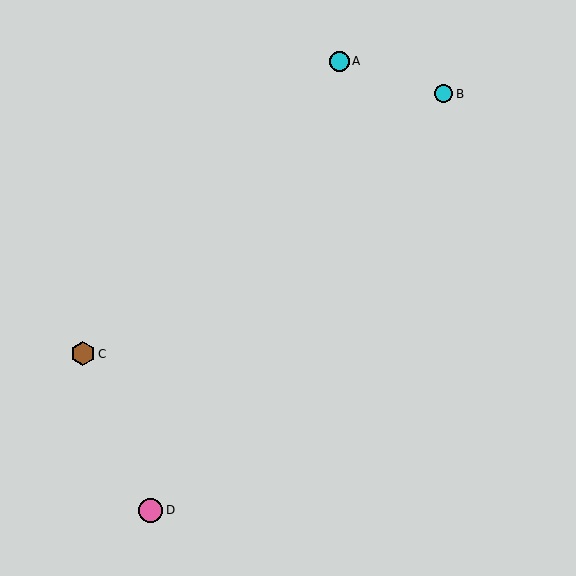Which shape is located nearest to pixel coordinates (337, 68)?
The cyan circle (labeled A) at (339, 61) is nearest to that location.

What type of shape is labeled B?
Shape B is a cyan circle.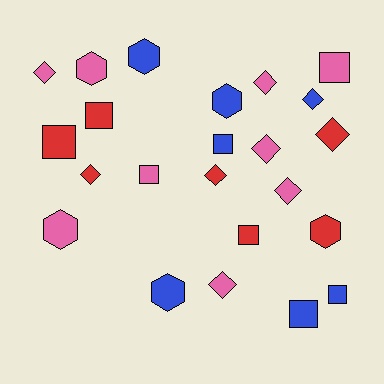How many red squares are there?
There are 3 red squares.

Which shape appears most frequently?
Diamond, with 9 objects.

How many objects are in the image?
There are 23 objects.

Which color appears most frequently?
Pink, with 9 objects.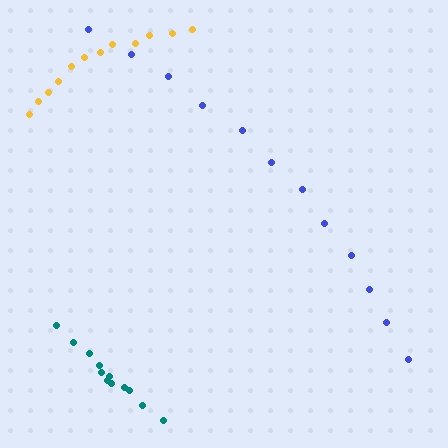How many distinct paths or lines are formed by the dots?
There are 3 distinct paths.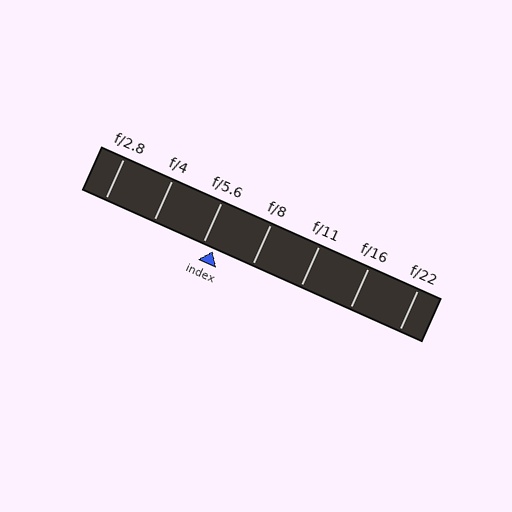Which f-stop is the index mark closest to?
The index mark is closest to f/5.6.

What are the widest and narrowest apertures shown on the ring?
The widest aperture shown is f/2.8 and the narrowest is f/22.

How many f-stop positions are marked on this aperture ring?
There are 7 f-stop positions marked.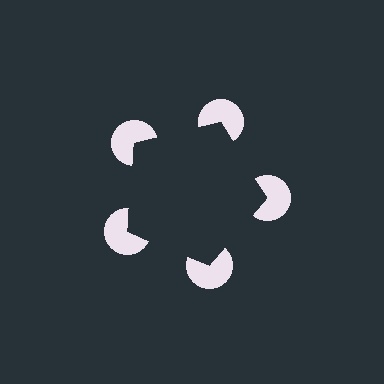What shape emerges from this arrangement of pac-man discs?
An illusory pentagon — its edges are inferred from the aligned wedge cuts in the pac-man discs, not physically drawn.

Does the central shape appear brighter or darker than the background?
It typically appears slightly darker than the background, even though no actual brightness change is drawn.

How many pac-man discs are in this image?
There are 5 — one at each vertex of the illusory pentagon.